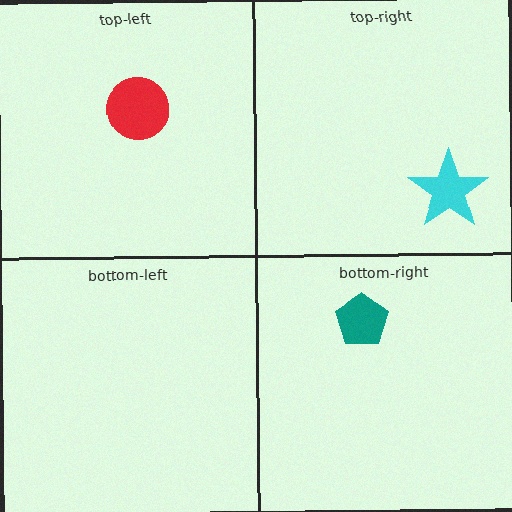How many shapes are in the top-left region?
1.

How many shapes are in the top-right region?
1.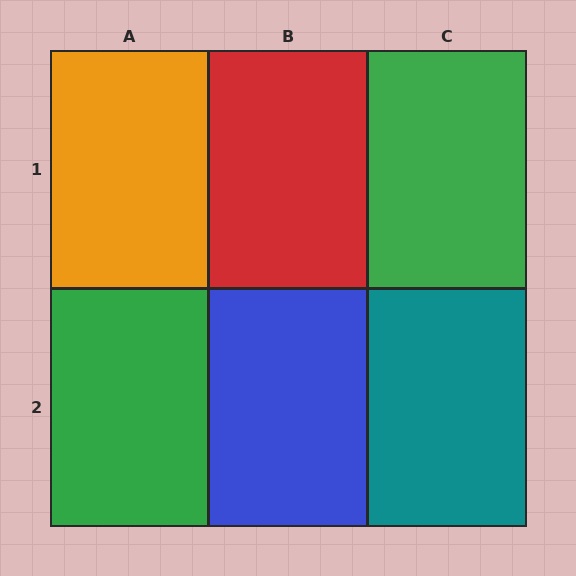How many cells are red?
1 cell is red.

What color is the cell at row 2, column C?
Teal.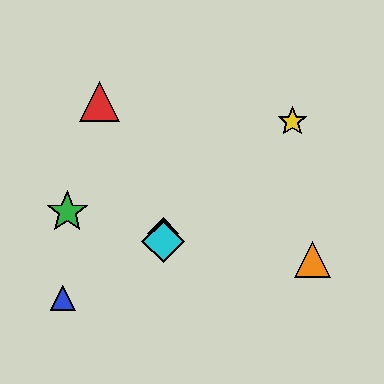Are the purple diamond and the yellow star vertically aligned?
No, the purple diamond is at x≈163 and the yellow star is at x≈292.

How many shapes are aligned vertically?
2 shapes (the purple diamond, the cyan diamond) are aligned vertically.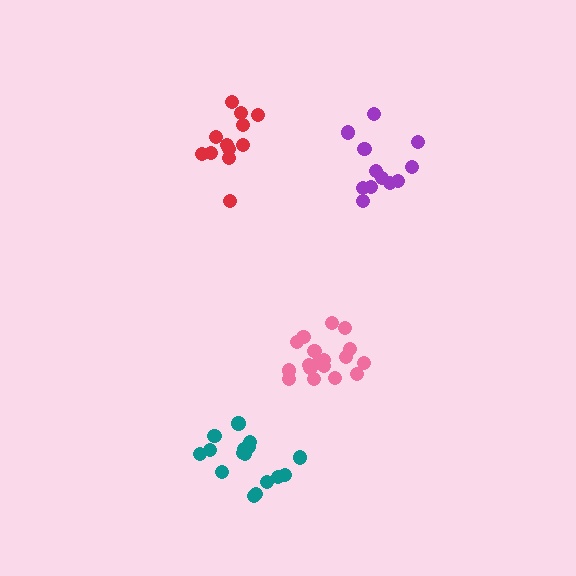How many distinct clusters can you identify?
There are 4 distinct clusters.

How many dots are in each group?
Group 1: 16 dots, Group 2: 12 dots, Group 3: 12 dots, Group 4: 18 dots (58 total).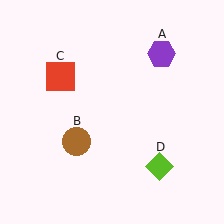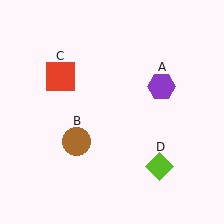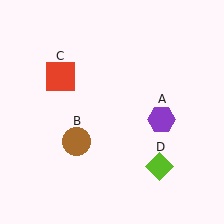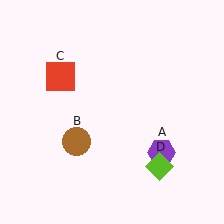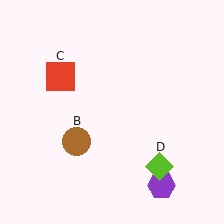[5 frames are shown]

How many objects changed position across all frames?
1 object changed position: purple hexagon (object A).